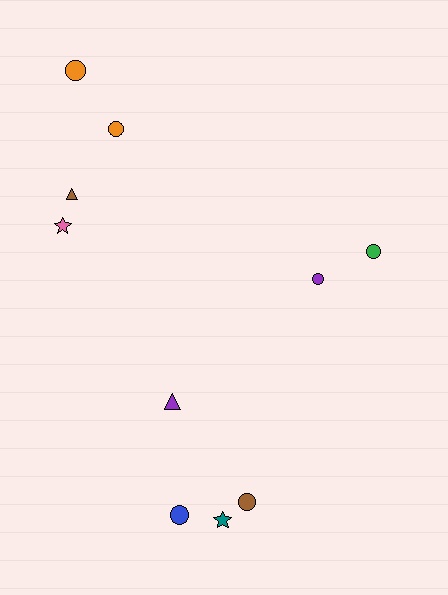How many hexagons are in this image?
There are no hexagons.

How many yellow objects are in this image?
There are no yellow objects.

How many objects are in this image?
There are 10 objects.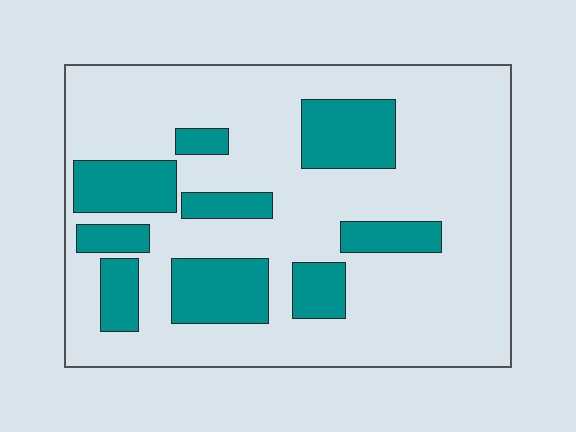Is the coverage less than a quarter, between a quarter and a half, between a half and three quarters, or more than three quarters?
Less than a quarter.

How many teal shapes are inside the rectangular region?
9.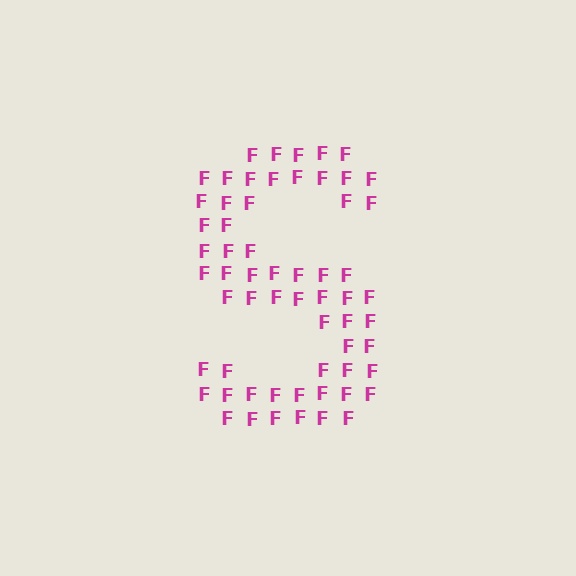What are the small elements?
The small elements are letter F's.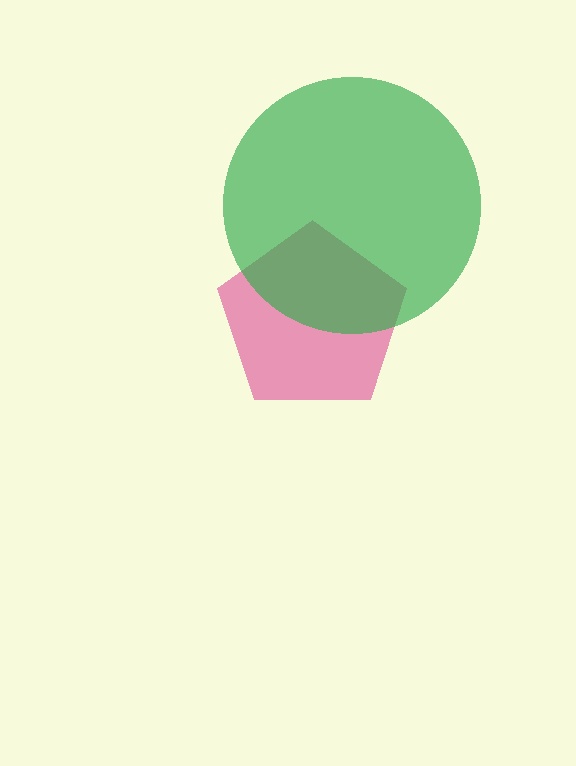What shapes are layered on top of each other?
The layered shapes are: a pink pentagon, a green circle.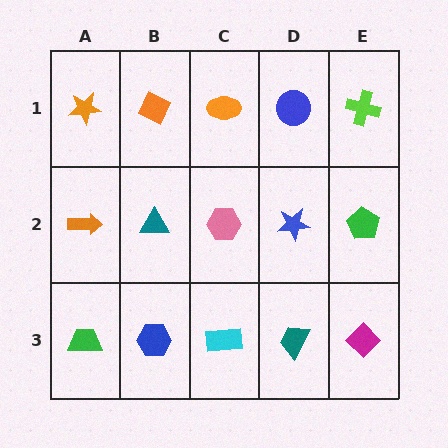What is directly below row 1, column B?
A teal triangle.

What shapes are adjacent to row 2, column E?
A lime cross (row 1, column E), a magenta diamond (row 3, column E), a blue star (row 2, column D).